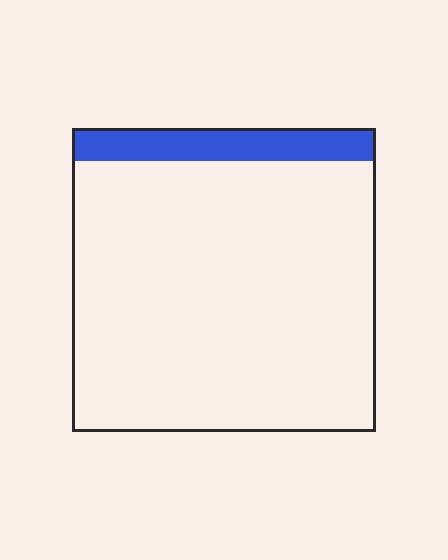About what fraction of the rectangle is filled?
About one tenth (1/10).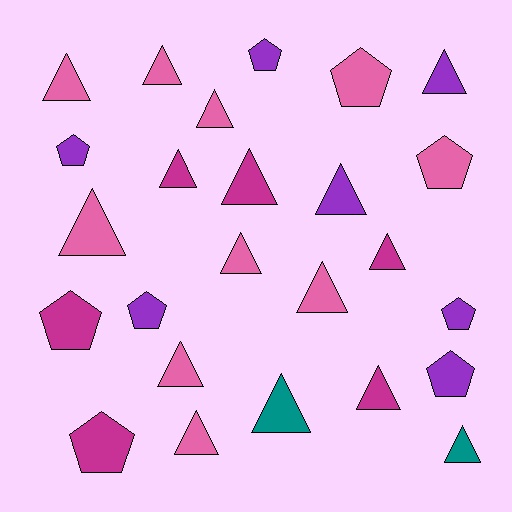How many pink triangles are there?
There are 8 pink triangles.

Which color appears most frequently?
Pink, with 10 objects.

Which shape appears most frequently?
Triangle, with 16 objects.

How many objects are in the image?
There are 25 objects.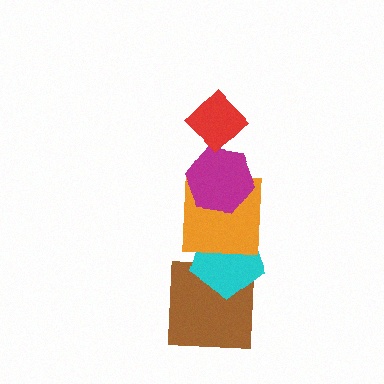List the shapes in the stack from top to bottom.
From top to bottom: the red diamond, the magenta hexagon, the orange square, the cyan pentagon, the brown square.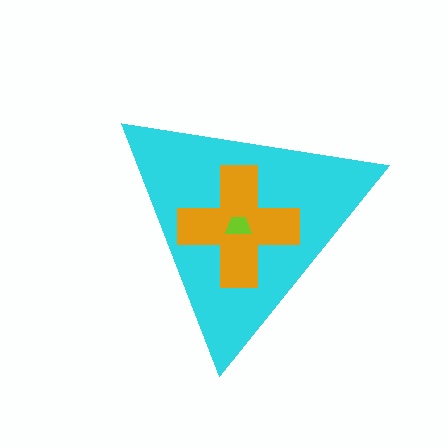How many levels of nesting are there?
3.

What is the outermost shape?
The cyan triangle.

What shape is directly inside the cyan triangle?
The orange cross.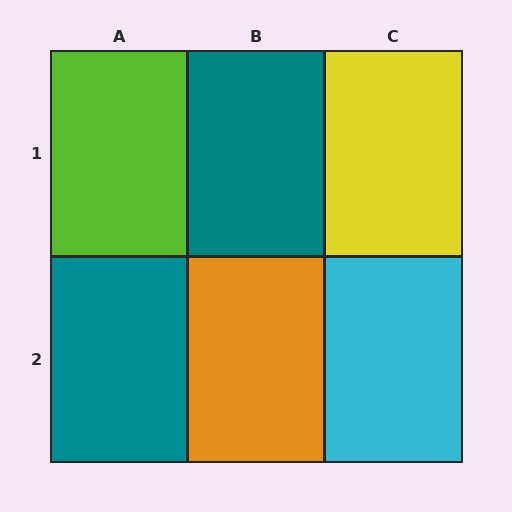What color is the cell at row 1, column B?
Teal.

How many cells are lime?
1 cell is lime.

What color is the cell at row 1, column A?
Lime.